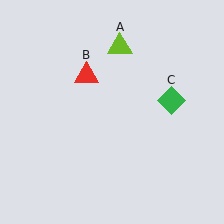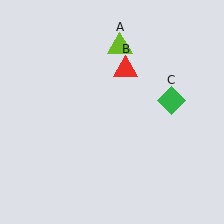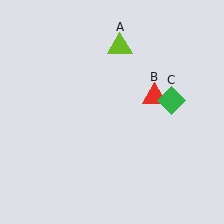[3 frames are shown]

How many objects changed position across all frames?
1 object changed position: red triangle (object B).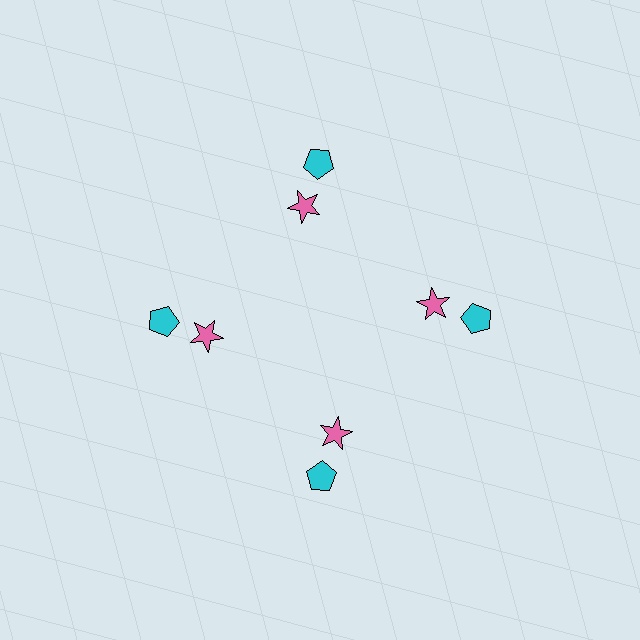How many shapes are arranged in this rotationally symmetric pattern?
There are 8 shapes, arranged in 4 groups of 2.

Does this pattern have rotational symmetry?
Yes, this pattern has 4-fold rotational symmetry. It looks the same after rotating 90 degrees around the center.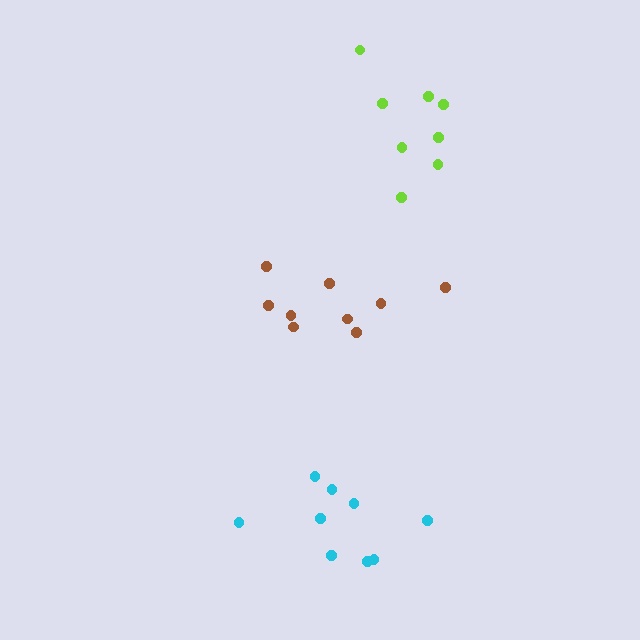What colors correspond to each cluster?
The clusters are colored: brown, cyan, lime.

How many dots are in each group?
Group 1: 9 dots, Group 2: 9 dots, Group 3: 8 dots (26 total).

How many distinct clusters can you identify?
There are 3 distinct clusters.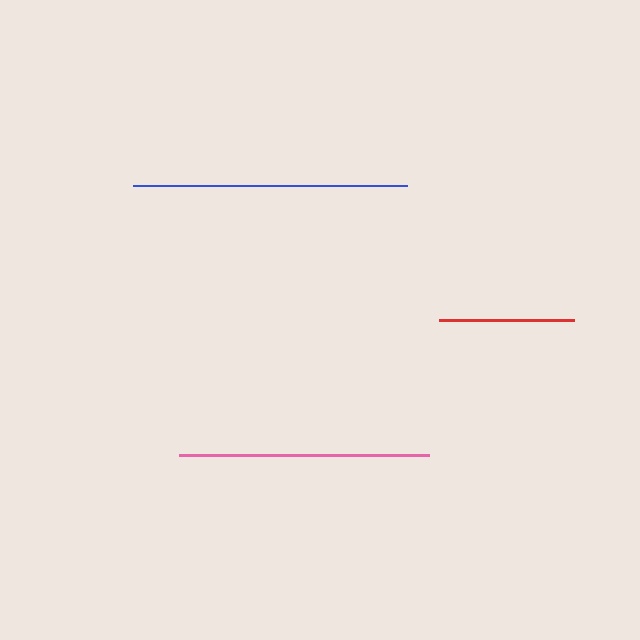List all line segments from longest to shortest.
From longest to shortest: blue, pink, red.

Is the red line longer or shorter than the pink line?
The pink line is longer than the red line.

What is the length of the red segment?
The red segment is approximately 135 pixels long.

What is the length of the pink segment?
The pink segment is approximately 251 pixels long.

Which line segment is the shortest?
The red line is the shortest at approximately 135 pixels.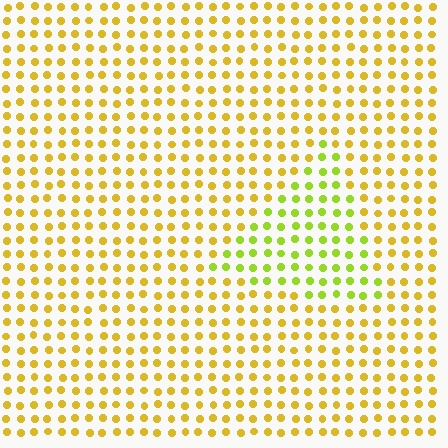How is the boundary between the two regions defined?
The boundary is defined purely by a slight shift in hue (about 35 degrees). Spacing, size, and orientation are identical on both sides.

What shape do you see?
I see a triangle.